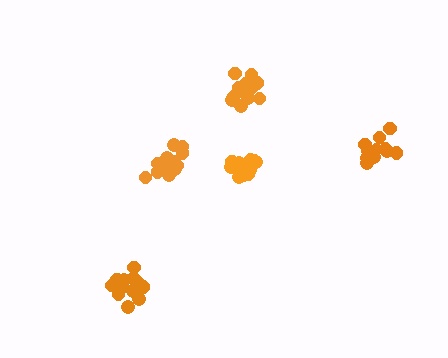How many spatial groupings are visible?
There are 5 spatial groupings.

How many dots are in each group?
Group 1: 15 dots, Group 2: 14 dots, Group 3: 14 dots, Group 4: 11 dots, Group 5: 14 dots (68 total).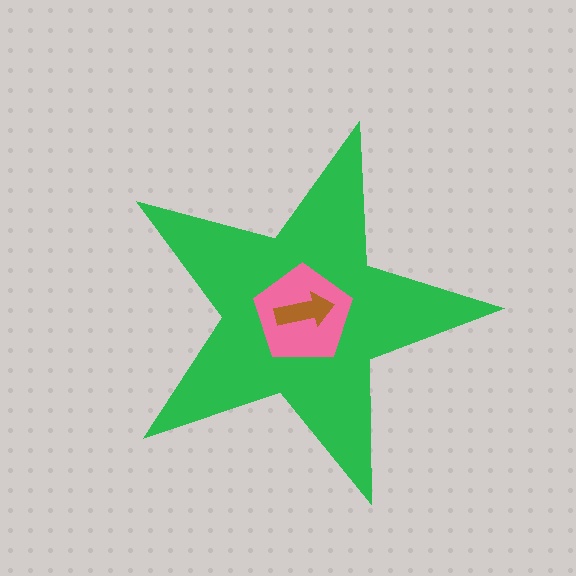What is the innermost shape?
The brown arrow.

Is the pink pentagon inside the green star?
Yes.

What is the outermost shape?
The green star.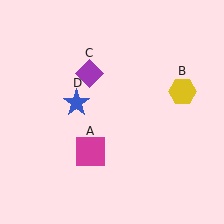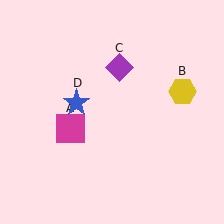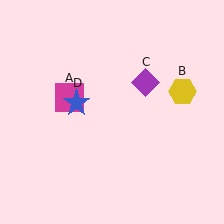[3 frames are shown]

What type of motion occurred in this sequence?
The magenta square (object A), purple diamond (object C) rotated clockwise around the center of the scene.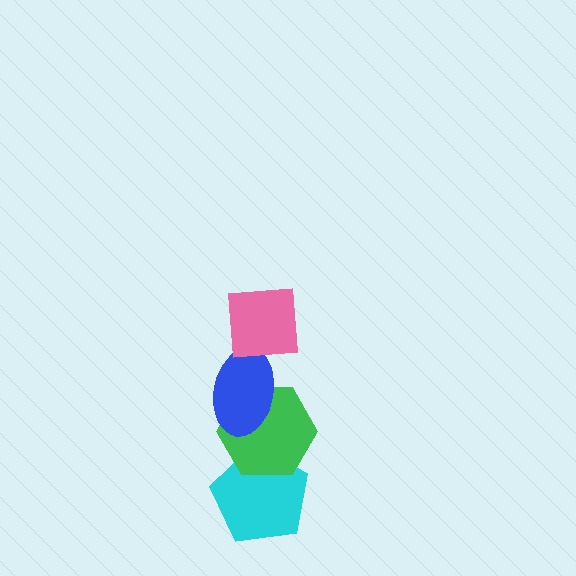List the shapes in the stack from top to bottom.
From top to bottom: the pink square, the blue ellipse, the green hexagon, the cyan pentagon.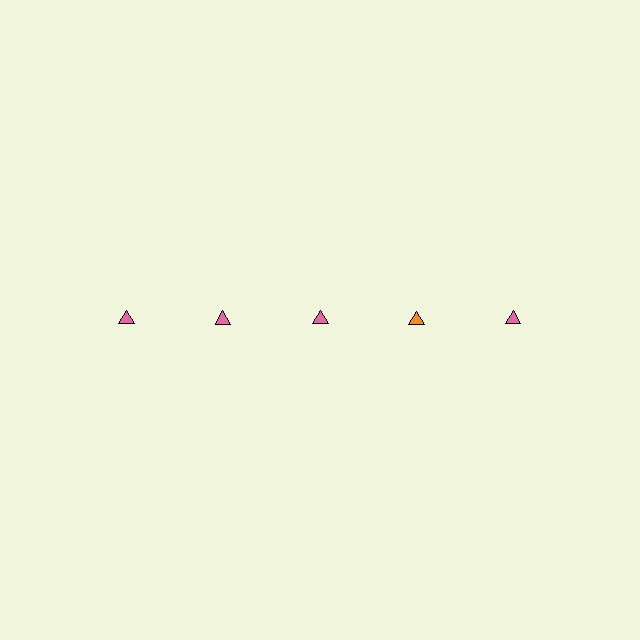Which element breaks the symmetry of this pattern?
The orange triangle in the top row, second from right column breaks the symmetry. All other shapes are pink triangles.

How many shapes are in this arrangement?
There are 5 shapes arranged in a grid pattern.